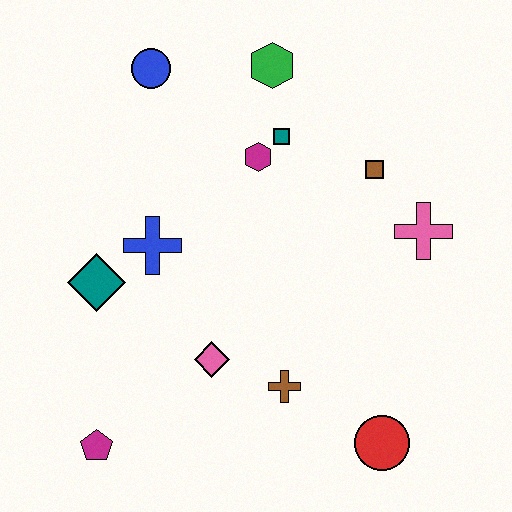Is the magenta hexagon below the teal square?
Yes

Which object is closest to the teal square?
The magenta hexagon is closest to the teal square.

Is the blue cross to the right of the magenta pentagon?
Yes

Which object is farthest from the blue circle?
The red circle is farthest from the blue circle.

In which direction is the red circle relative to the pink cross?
The red circle is below the pink cross.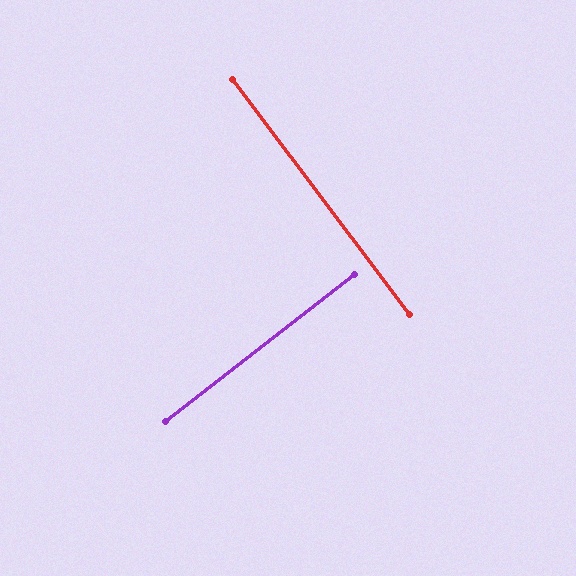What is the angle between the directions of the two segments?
Approximately 89 degrees.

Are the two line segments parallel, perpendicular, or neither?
Perpendicular — they meet at approximately 89°.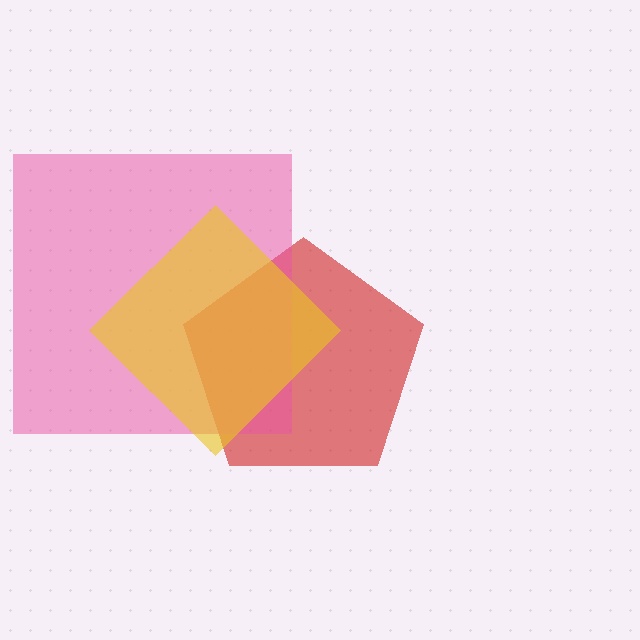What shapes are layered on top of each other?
The layered shapes are: a red pentagon, a pink square, a yellow diamond.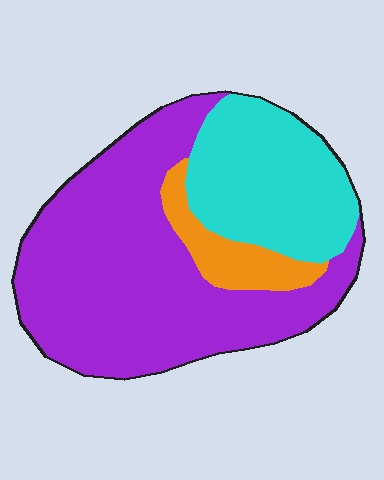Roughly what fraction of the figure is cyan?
Cyan takes up about one quarter (1/4) of the figure.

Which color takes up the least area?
Orange, at roughly 10%.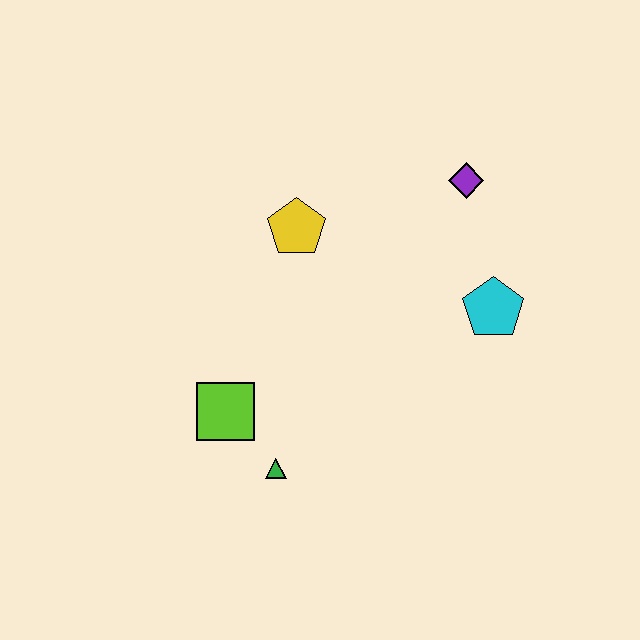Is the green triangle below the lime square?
Yes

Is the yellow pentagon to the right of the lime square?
Yes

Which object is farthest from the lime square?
The purple diamond is farthest from the lime square.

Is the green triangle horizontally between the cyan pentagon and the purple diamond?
No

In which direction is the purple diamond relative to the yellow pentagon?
The purple diamond is to the right of the yellow pentagon.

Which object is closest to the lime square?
The green triangle is closest to the lime square.